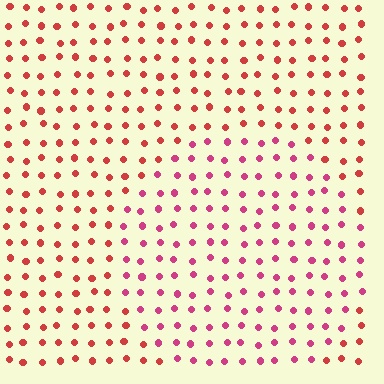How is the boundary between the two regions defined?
The boundary is defined purely by a slight shift in hue (about 29 degrees). Spacing, size, and orientation are identical on both sides.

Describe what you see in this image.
The image is filled with small red elements in a uniform arrangement. A circle-shaped region is visible where the elements are tinted to a slightly different hue, forming a subtle color boundary.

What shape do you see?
I see a circle.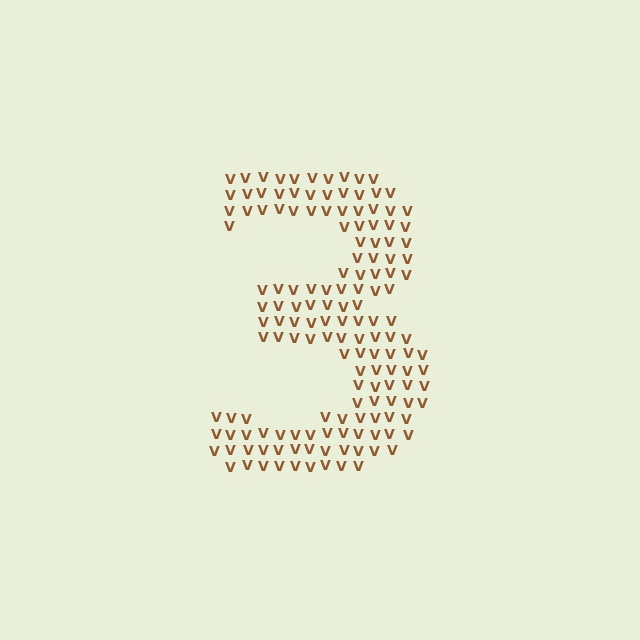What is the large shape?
The large shape is the digit 3.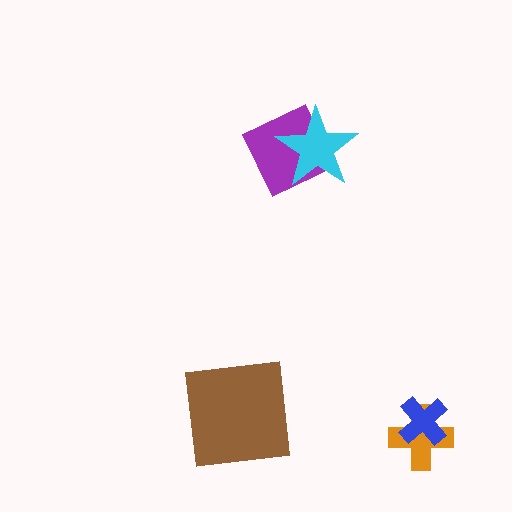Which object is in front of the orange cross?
The blue cross is in front of the orange cross.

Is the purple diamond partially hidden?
Yes, it is partially covered by another shape.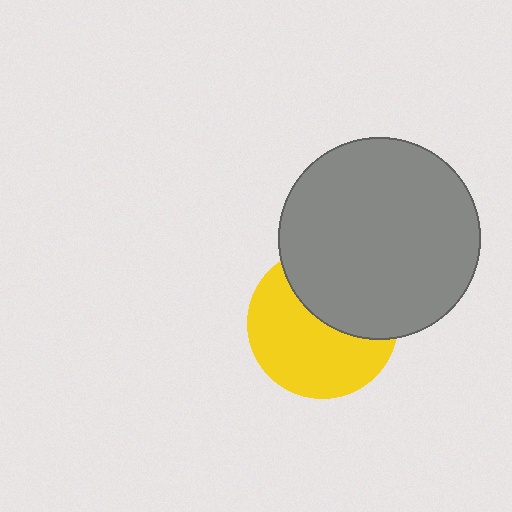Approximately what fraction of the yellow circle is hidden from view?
Roughly 41% of the yellow circle is hidden behind the gray circle.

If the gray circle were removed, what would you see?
You would see the complete yellow circle.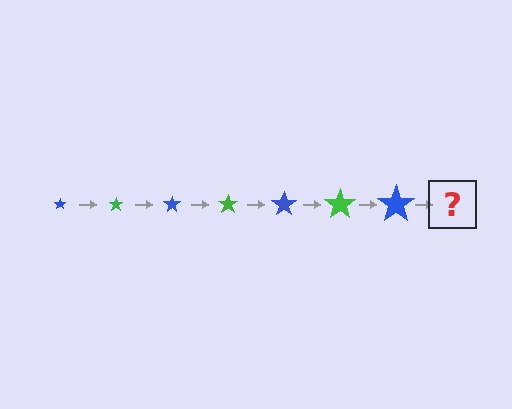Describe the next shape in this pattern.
It should be a green star, larger than the previous one.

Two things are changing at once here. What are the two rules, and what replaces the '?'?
The two rules are that the star grows larger each step and the color cycles through blue and green. The '?' should be a green star, larger than the previous one.